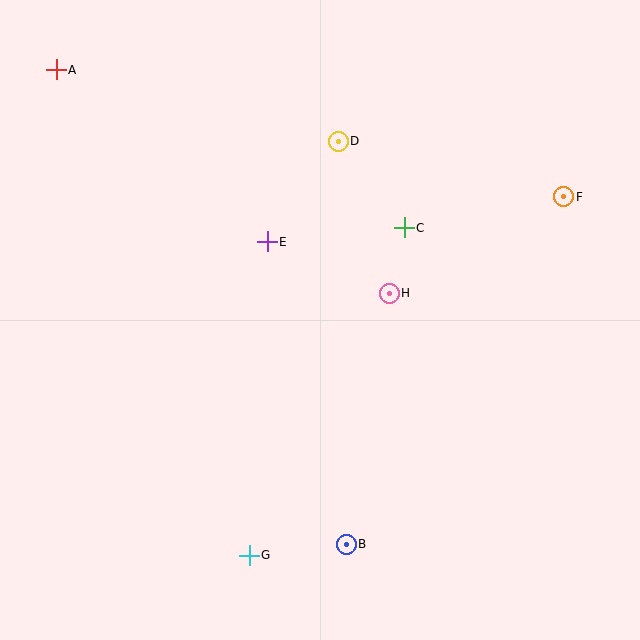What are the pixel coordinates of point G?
Point G is at (249, 555).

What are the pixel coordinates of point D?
Point D is at (338, 141).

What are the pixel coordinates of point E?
Point E is at (267, 242).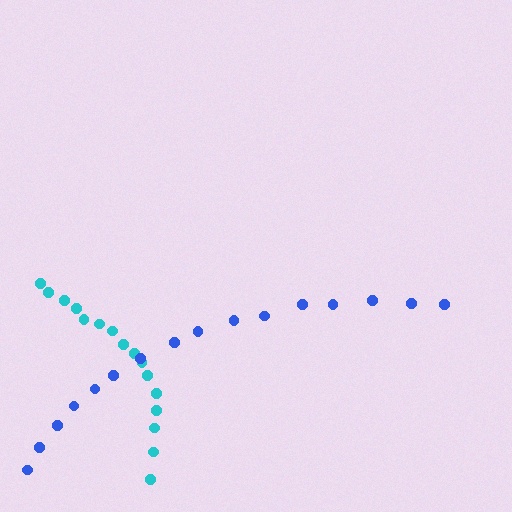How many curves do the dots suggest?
There are 2 distinct paths.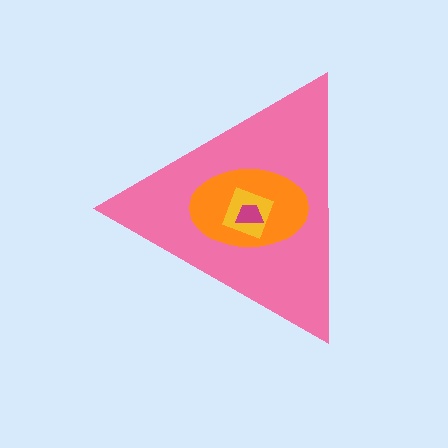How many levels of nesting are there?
4.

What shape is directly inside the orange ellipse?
The yellow square.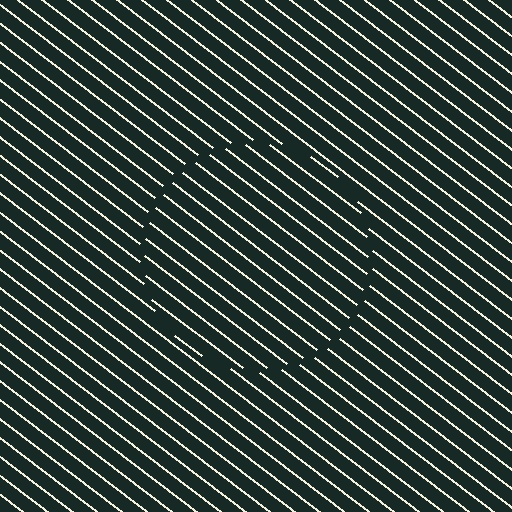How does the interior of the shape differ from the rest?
The interior of the shape contains the same grating, shifted by half a period — the contour is defined by the phase discontinuity where line-ends from the inner and outer gratings abut.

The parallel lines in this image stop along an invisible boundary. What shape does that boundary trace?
An illusory circle. The interior of the shape contains the same grating, shifted by half a period — the contour is defined by the phase discontinuity where line-ends from the inner and outer gratings abut.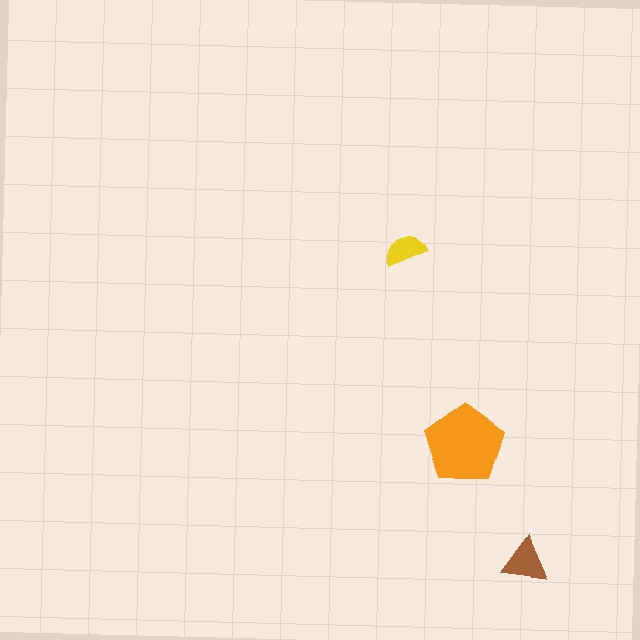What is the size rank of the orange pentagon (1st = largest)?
1st.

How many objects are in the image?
There are 3 objects in the image.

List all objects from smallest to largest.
The yellow semicircle, the brown triangle, the orange pentagon.